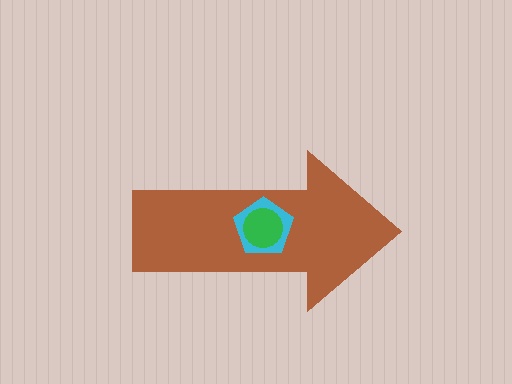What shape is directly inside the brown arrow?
The cyan pentagon.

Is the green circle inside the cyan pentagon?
Yes.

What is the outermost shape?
The brown arrow.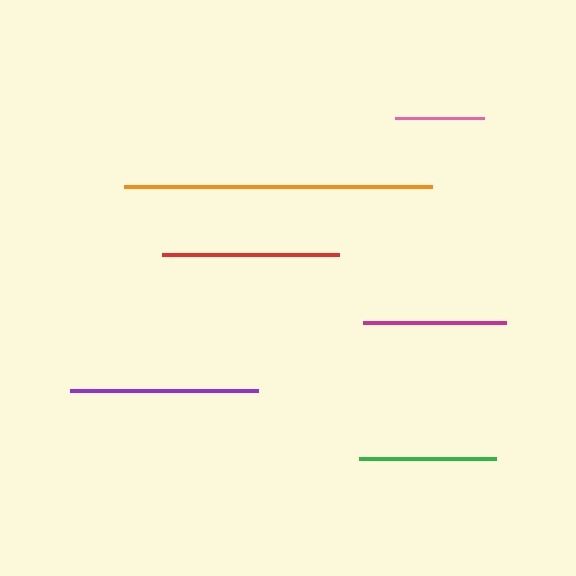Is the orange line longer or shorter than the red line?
The orange line is longer than the red line.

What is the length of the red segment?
The red segment is approximately 176 pixels long.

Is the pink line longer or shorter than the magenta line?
The magenta line is longer than the pink line.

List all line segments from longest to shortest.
From longest to shortest: orange, purple, red, magenta, green, pink.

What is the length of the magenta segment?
The magenta segment is approximately 143 pixels long.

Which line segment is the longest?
The orange line is the longest at approximately 309 pixels.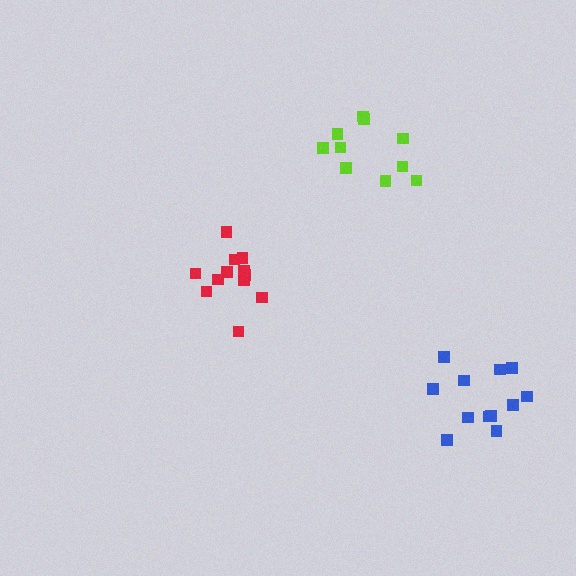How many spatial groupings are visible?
There are 3 spatial groupings.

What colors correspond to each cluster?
The clusters are colored: red, lime, blue.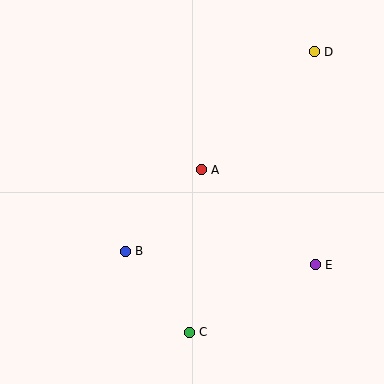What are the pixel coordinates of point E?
Point E is at (315, 265).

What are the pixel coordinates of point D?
Point D is at (314, 52).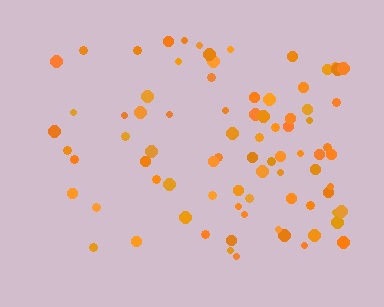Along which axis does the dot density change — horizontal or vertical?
Horizontal.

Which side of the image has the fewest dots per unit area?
The left.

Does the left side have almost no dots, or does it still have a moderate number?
Still a moderate number, just noticeably fewer than the right.